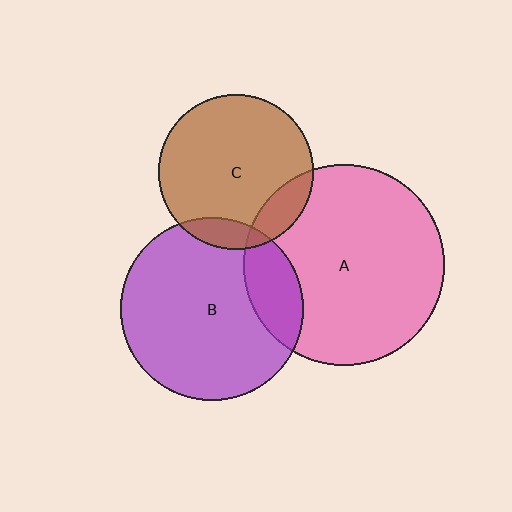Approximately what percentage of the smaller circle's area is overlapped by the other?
Approximately 10%.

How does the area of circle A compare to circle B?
Approximately 1.2 times.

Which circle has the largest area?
Circle A (pink).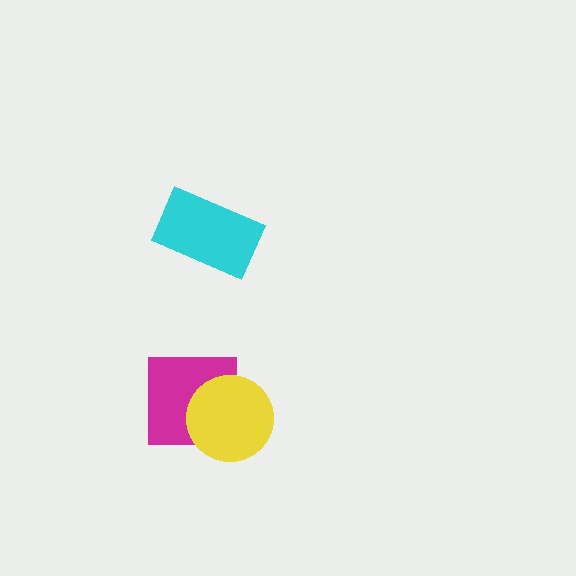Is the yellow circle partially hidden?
No, no other shape covers it.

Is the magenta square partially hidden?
Yes, it is partially covered by another shape.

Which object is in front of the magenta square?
The yellow circle is in front of the magenta square.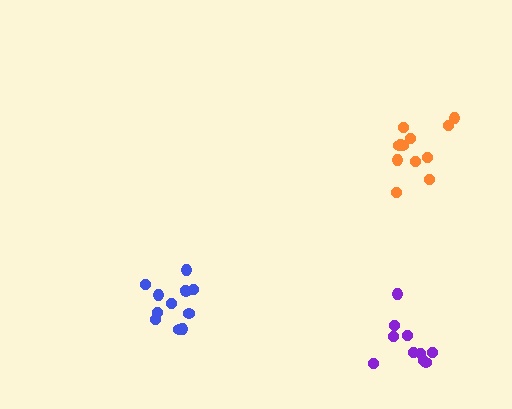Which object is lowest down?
The purple cluster is bottommost.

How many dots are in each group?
Group 1: 12 dots, Group 2: 12 dots, Group 3: 10 dots (34 total).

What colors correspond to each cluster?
The clusters are colored: blue, orange, purple.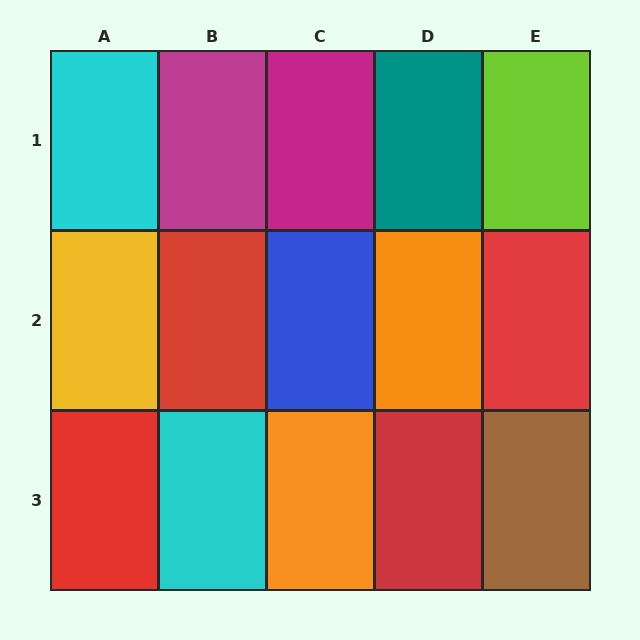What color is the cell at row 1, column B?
Magenta.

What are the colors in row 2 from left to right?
Yellow, red, blue, orange, red.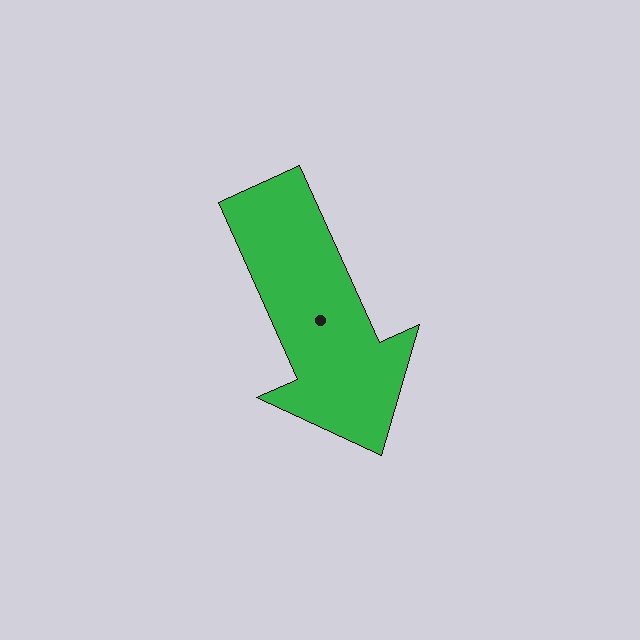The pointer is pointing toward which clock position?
Roughly 5 o'clock.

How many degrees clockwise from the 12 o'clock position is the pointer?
Approximately 156 degrees.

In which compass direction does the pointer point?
Southeast.